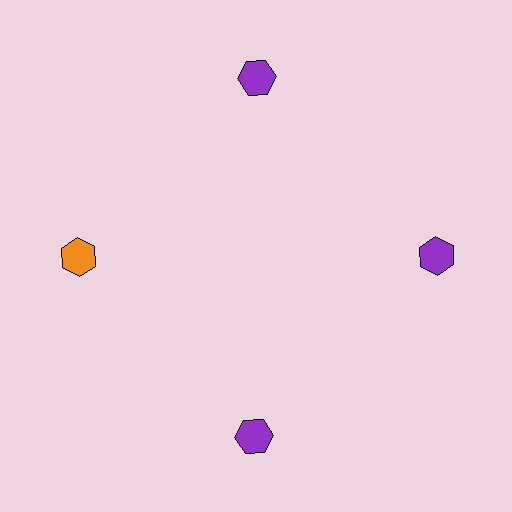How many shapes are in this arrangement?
There are 4 shapes arranged in a ring pattern.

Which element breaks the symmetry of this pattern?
The orange hexagon at roughly the 9 o'clock position breaks the symmetry. All other shapes are purple hexagons.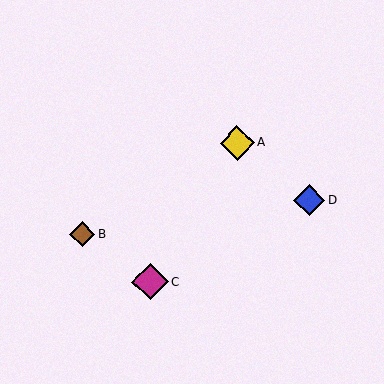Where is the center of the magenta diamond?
The center of the magenta diamond is at (150, 282).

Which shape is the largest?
The magenta diamond (labeled C) is the largest.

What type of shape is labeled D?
Shape D is a blue diamond.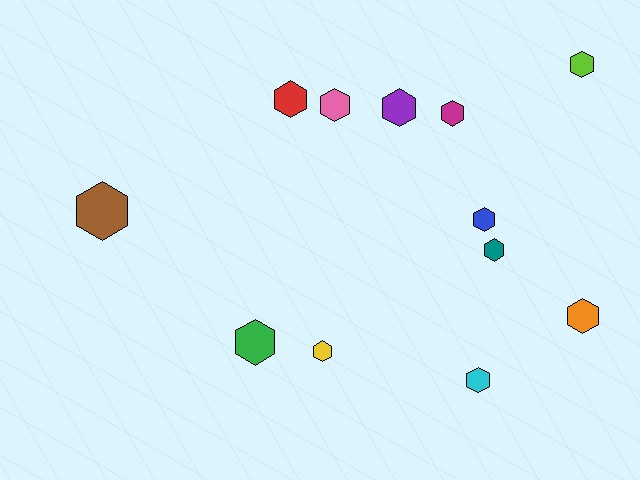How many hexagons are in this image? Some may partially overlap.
There are 12 hexagons.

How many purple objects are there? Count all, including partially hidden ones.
There is 1 purple object.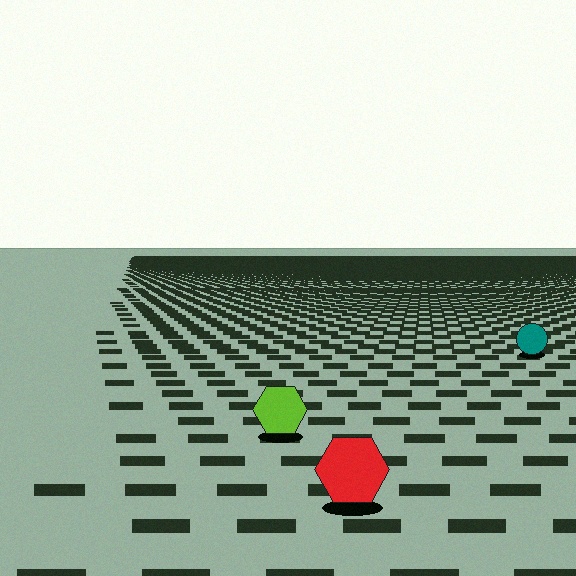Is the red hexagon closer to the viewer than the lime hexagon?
Yes. The red hexagon is closer — you can tell from the texture gradient: the ground texture is coarser near it.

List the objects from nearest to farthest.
From nearest to farthest: the red hexagon, the lime hexagon, the teal circle.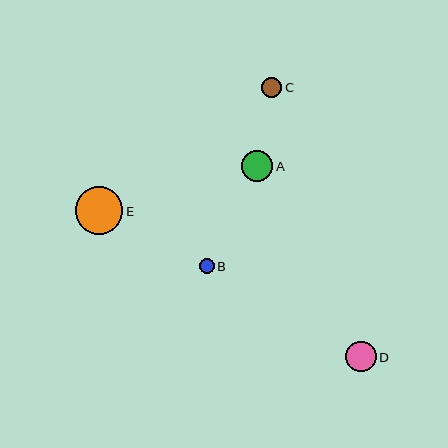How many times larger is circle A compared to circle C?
Circle A is approximately 1.6 times the size of circle C.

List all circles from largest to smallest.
From largest to smallest: E, A, D, C, B.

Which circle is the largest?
Circle E is the largest with a size of approximately 48 pixels.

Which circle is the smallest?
Circle B is the smallest with a size of approximately 15 pixels.